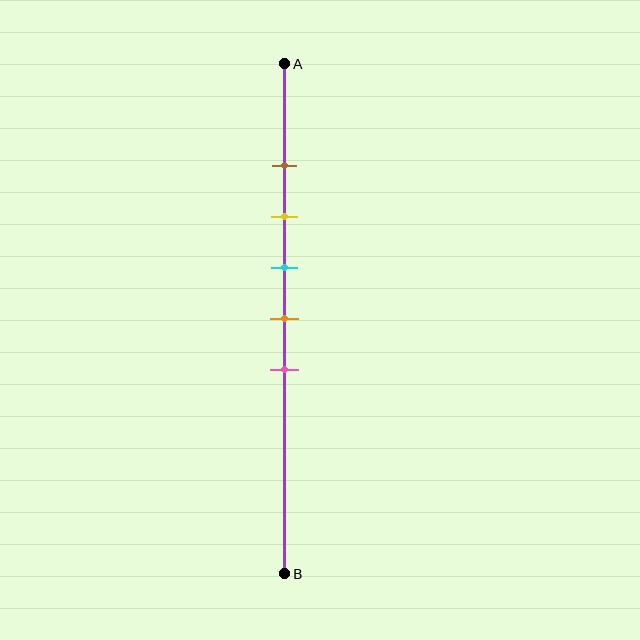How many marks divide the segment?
There are 5 marks dividing the segment.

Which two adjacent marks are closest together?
The brown and yellow marks are the closest adjacent pair.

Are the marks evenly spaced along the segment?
Yes, the marks are approximately evenly spaced.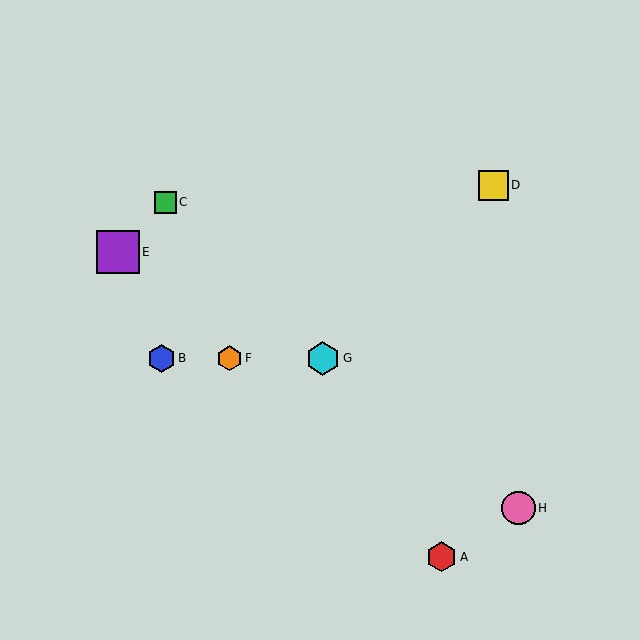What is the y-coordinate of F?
Object F is at y≈358.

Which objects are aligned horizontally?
Objects B, F, G are aligned horizontally.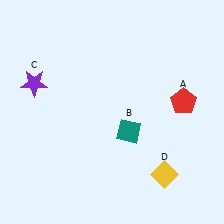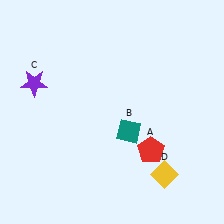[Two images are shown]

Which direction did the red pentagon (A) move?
The red pentagon (A) moved down.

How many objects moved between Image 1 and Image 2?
1 object moved between the two images.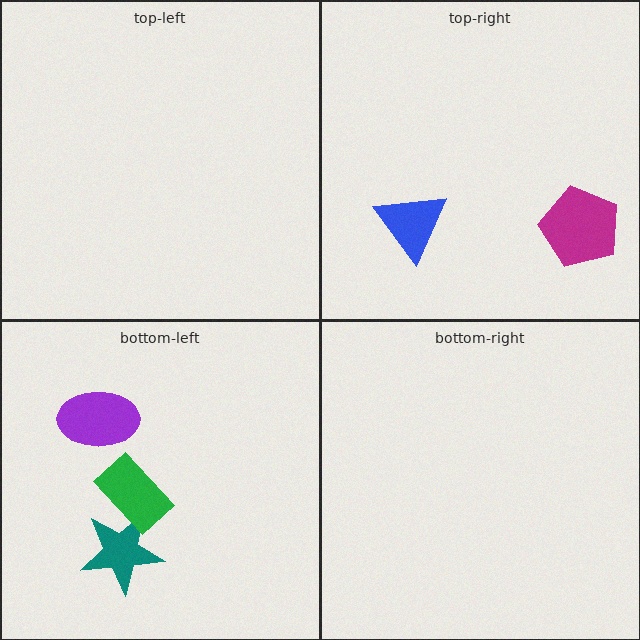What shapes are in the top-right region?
The magenta pentagon, the blue triangle.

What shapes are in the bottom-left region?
The teal star, the purple ellipse, the green rectangle.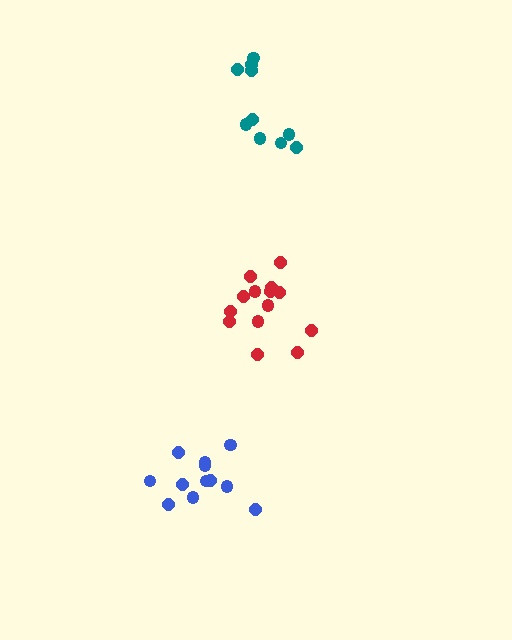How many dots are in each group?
Group 1: 14 dots, Group 2: 12 dots, Group 3: 10 dots (36 total).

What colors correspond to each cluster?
The clusters are colored: red, blue, teal.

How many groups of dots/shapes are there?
There are 3 groups.